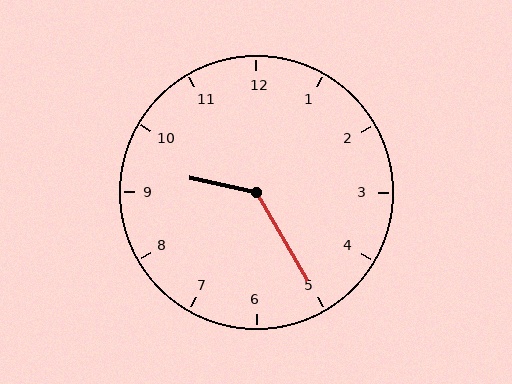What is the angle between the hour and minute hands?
Approximately 132 degrees.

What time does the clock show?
9:25.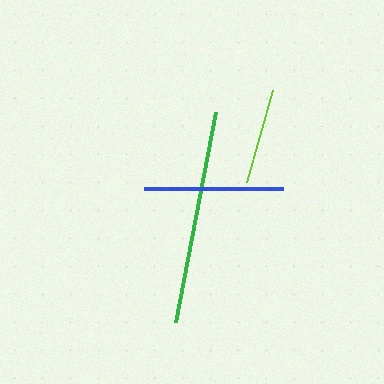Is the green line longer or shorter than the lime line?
The green line is longer than the lime line.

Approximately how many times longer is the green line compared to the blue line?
The green line is approximately 1.5 times the length of the blue line.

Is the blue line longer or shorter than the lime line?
The blue line is longer than the lime line.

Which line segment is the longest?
The green line is the longest at approximately 213 pixels.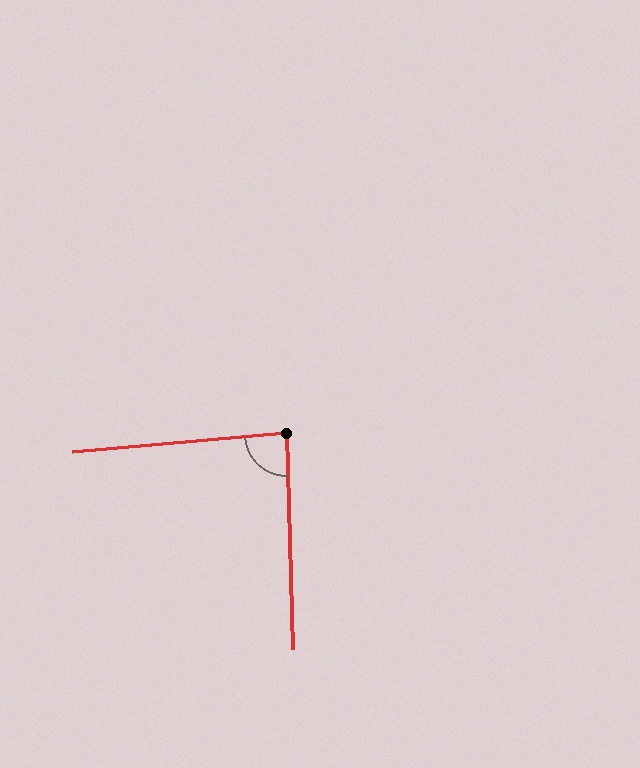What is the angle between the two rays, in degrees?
Approximately 87 degrees.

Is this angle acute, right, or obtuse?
It is approximately a right angle.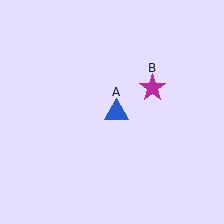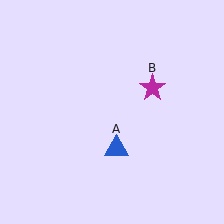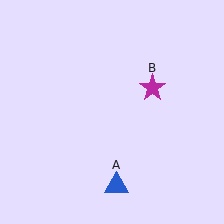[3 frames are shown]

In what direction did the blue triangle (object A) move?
The blue triangle (object A) moved down.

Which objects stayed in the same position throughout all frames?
Magenta star (object B) remained stationary.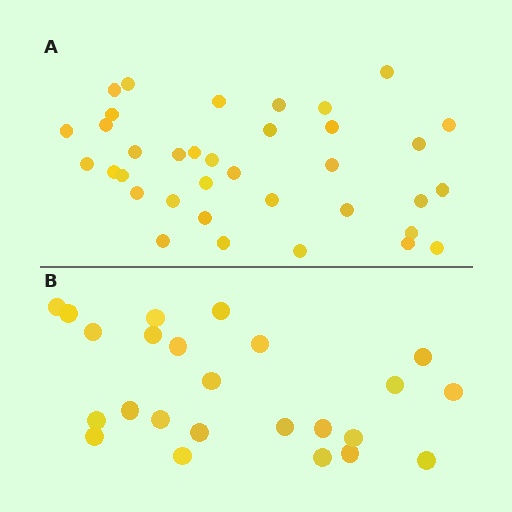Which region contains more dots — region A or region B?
Region A (the top region) has more dots.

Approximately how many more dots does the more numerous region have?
Region A has roughly 12 or so more dots than region B.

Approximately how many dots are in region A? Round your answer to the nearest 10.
About 40 dots. (The exact count is 36, which rounds to 40.)